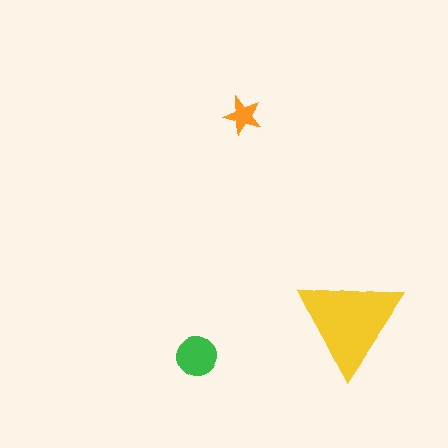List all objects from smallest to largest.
The orange star, the green circle, the yellow triangle.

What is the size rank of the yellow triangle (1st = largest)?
1st.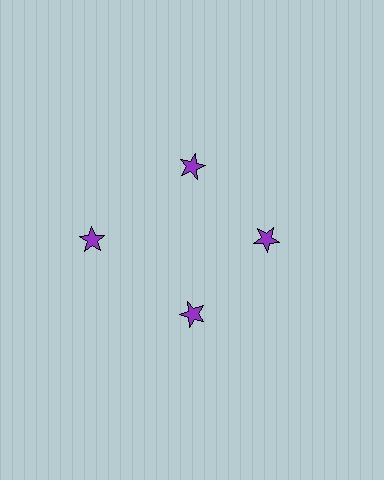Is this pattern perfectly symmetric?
No. The 4 purple stars are arranged in a ring, but one element near the 9 o'clock position is pushed outward from the center, breaking the 4-fold rotational symmetry.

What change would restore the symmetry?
The symmetry would be restored by moving it inward, back onto the ring so that all 4 stars sit at equal angles and equal distance from the center.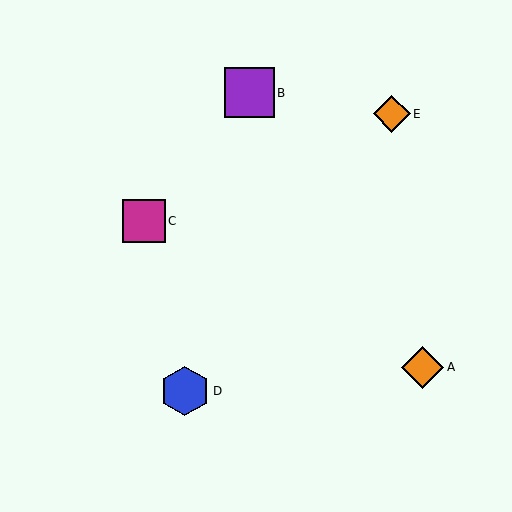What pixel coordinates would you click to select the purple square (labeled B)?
Click at (249, 93) to select the purple square B.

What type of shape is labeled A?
Shape A is an orange diamond.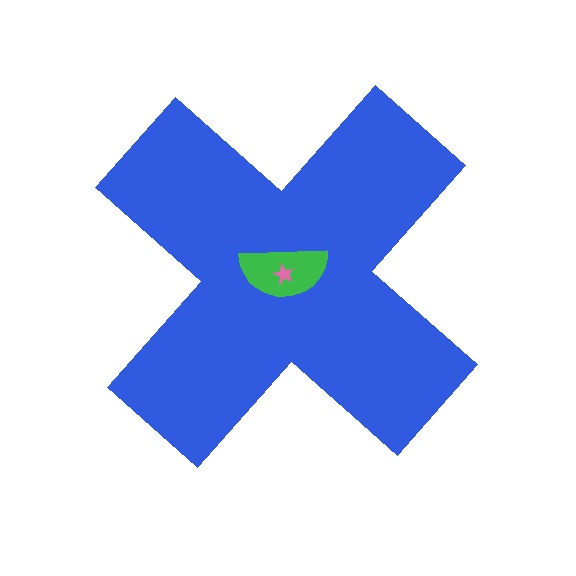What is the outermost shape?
The blue cross.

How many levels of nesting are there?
3.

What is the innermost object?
The pink star.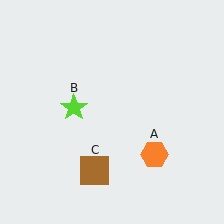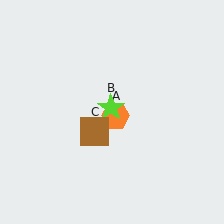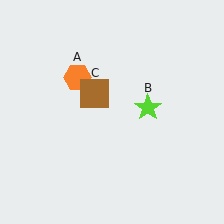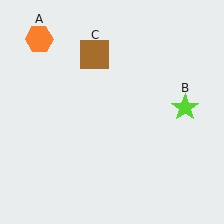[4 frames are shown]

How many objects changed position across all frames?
3 objects changed position: orange hexagon (object A), lime star (object B), brown square (object C).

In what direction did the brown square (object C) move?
The brown square (object C) moved up.